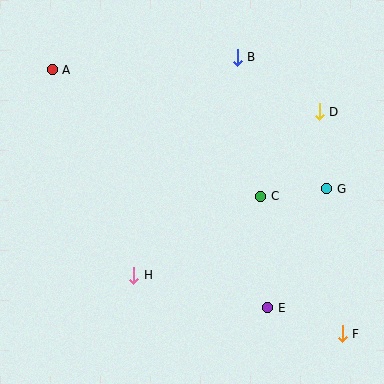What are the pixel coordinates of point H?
Point H is at (134, 275).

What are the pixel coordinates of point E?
Point E is at (268, 308).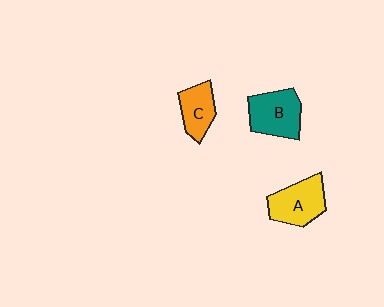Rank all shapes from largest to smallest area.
From largest to smallest: B (teal), A (yellow), C (orange).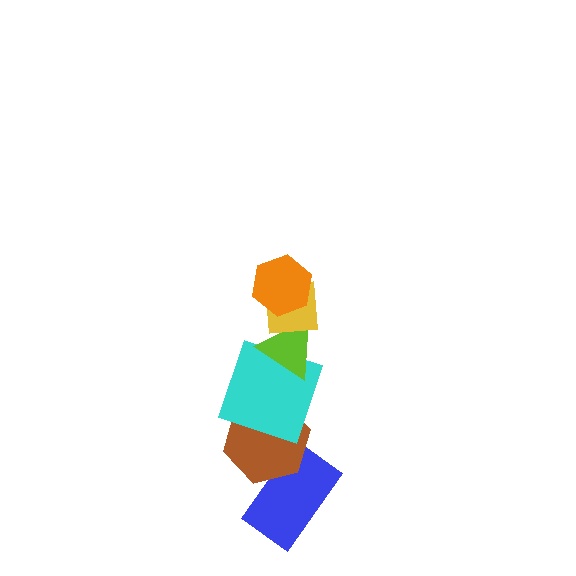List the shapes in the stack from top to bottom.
From top to bottom: the orange hexagon, the yellow square, the lime triangle, the cyan square, the brown hexagon, the blue rectangle.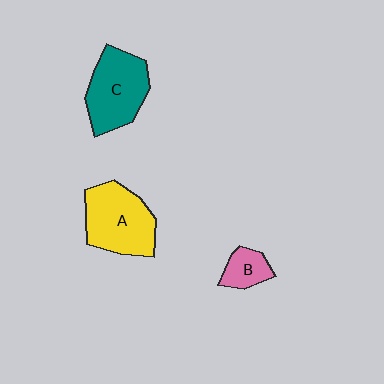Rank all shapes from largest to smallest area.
From largest to smallest: A (yellow), C (teal), B (pink).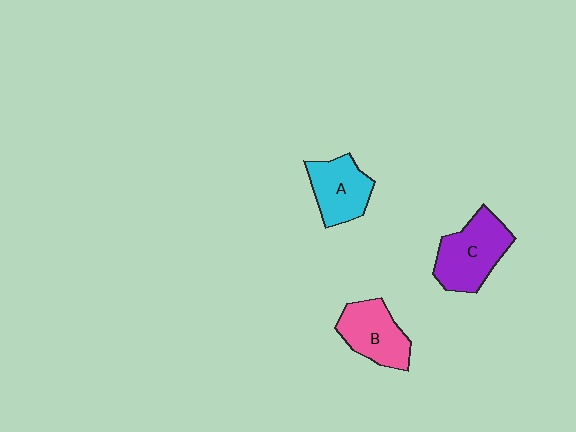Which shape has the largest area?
Shape C (purple).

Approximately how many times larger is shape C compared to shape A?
Approximately 1.3 times.